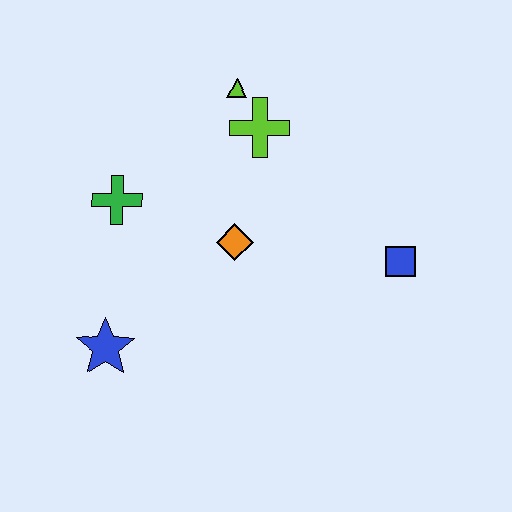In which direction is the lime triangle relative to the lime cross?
The lime triangle is above the lime cross.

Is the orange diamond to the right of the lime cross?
No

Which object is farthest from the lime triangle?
The blue star is farthest from the lime triangle.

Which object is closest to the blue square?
The orange diamond is closest to the blue square.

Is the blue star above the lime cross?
No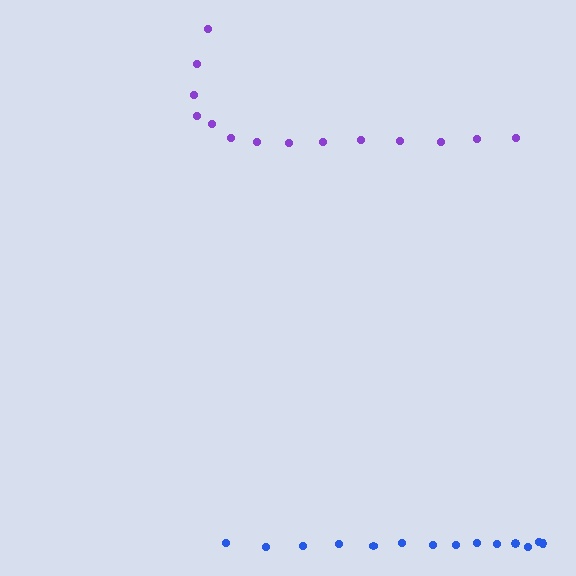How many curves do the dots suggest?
There are 2 distinct paths.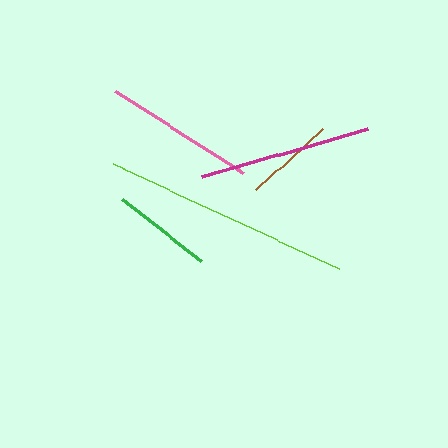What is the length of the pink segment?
The pink segment is approximately 152 pixels long.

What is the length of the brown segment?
The brown segment is approximately 90 pixels long.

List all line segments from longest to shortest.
From longest to shortest: lime, magenta, pink, green, brown.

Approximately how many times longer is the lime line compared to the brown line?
The lime line is approximately 2.8 times the length of the brown line.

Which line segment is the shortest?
The brown line is the shortest at approximately 90 pixels.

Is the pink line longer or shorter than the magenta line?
The magenta line is longer than the pink line.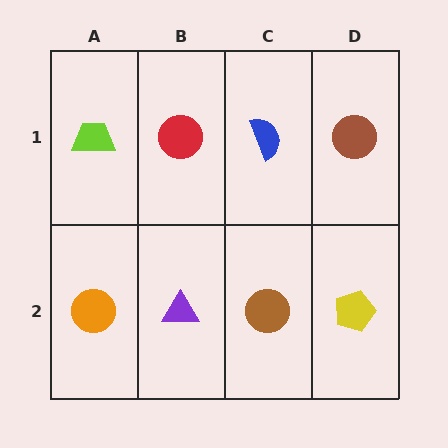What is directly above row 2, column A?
A lime trapezoid.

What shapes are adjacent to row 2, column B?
A red circle (row 1, column B), an orange circle (row 2, column A), a brown circle (row 2, column C).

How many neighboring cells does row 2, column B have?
3.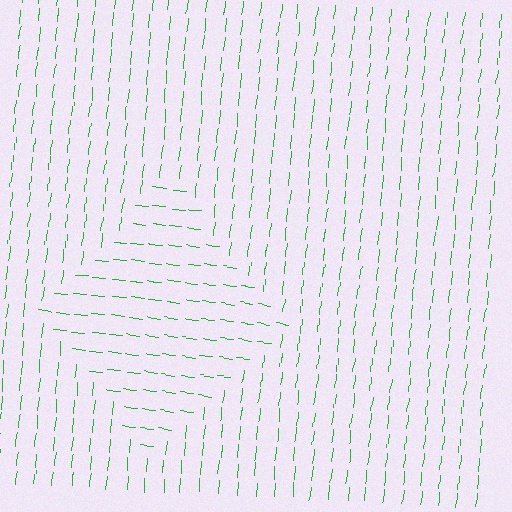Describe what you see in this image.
The image is filled with small green line segments. A diamond region in the image has lines oriented differently from the surrounding lines, creating a visible texture boundary.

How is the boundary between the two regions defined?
The boundary is defined purely by a change in line orientation (approximately 89 degrees difference). All lines are the same color and thickness.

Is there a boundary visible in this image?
Yes, there is a texture boundary formed by a change in line orientation.